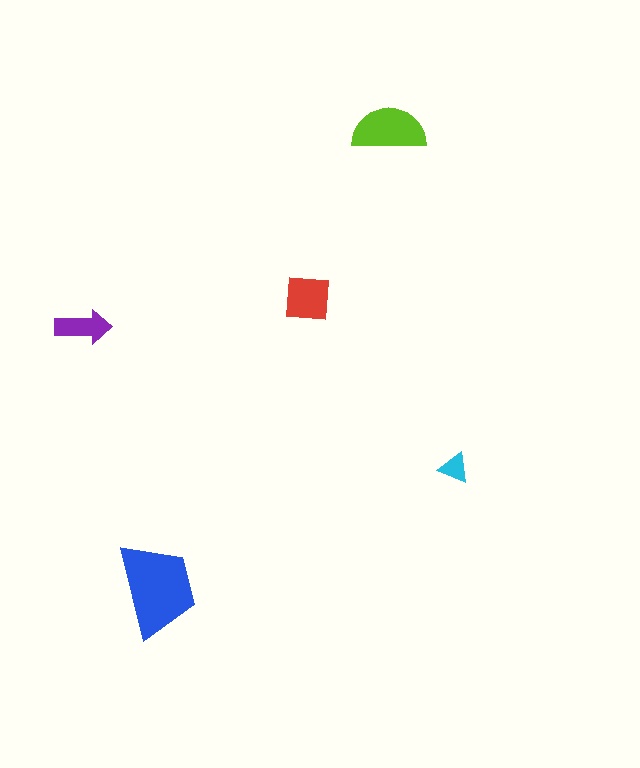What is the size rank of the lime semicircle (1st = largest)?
2nd.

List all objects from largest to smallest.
The blue trapezoid, the lime semicircle, the red square, the purple arrow, the cyan triangle.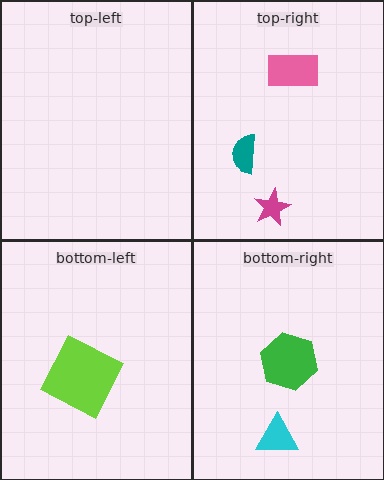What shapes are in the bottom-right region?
The green hexagon, the cyan triangle.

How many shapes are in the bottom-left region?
1.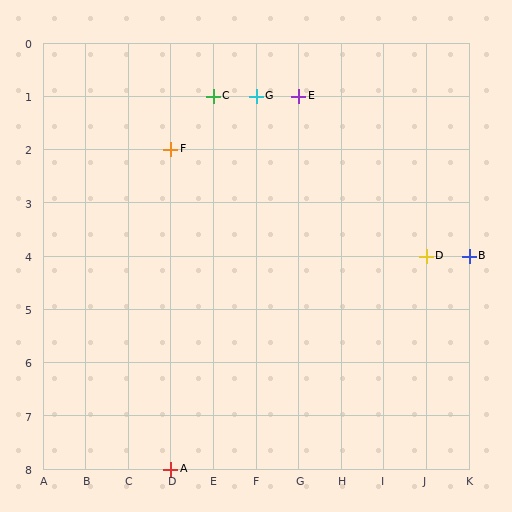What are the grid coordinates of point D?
Point D is at grid coordinates (J, 4).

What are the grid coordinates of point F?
Point F is at grid coordinates (D, 2).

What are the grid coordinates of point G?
Point G is at grid coordinates (F, 1).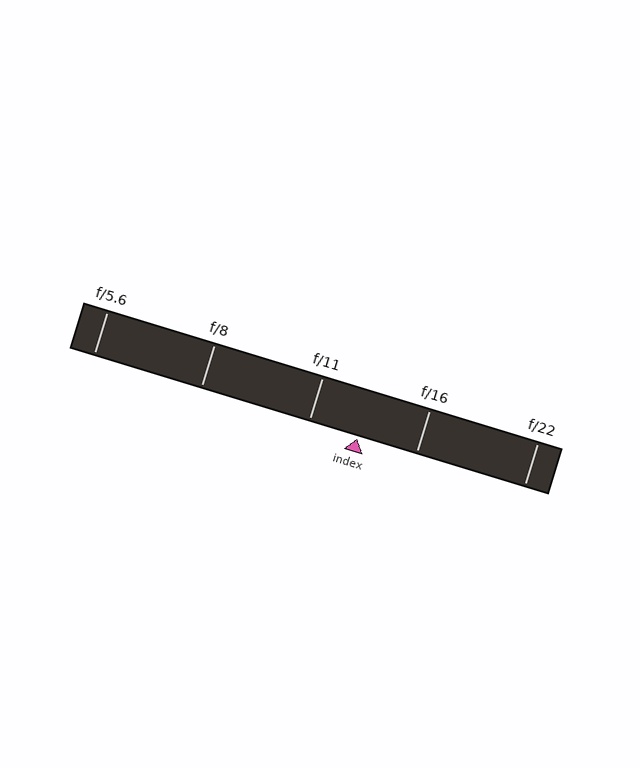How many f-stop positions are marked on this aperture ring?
There are 5 f-stop positions marked.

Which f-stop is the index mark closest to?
The index mark is closest to f/11.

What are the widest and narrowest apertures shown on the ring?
The widest aperture shown is f/5.6 and the narrowest is f/22.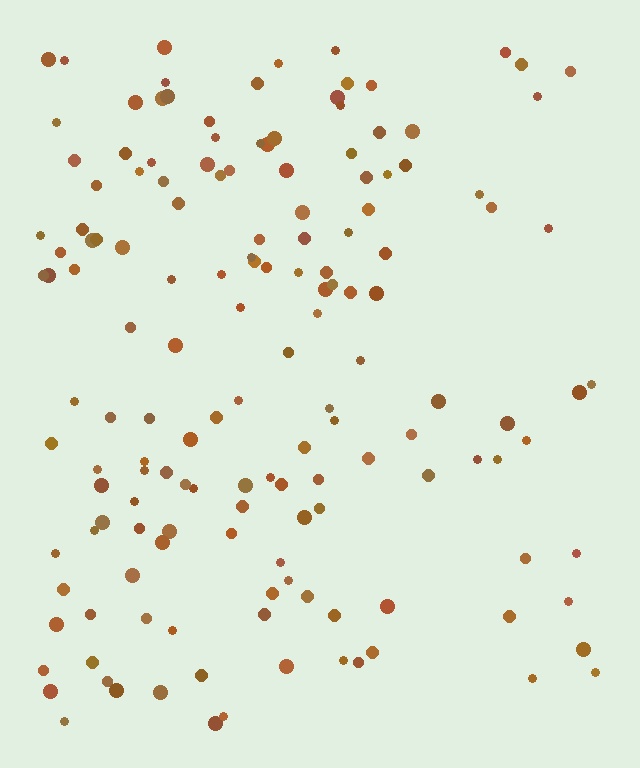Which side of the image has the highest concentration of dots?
The left.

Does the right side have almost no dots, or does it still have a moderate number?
Still a moderate number, just noticeably fewer than the left.